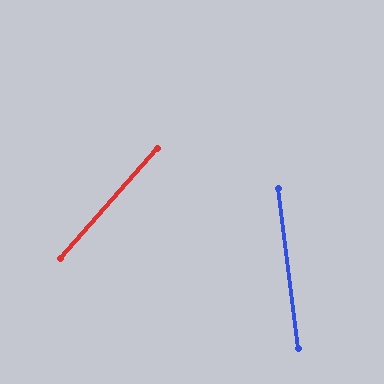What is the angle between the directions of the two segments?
Approximately 49 degrees.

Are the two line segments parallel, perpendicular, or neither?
Neither parallel nor perpendicular — they differ by about 49°.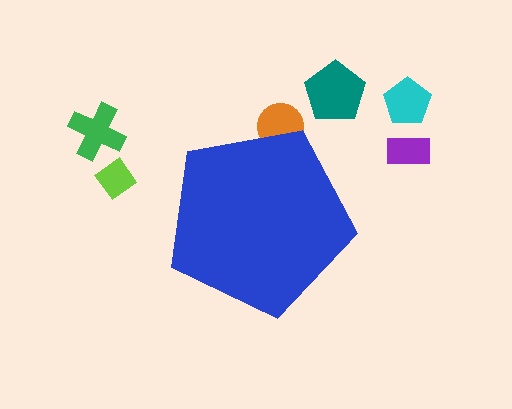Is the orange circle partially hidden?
Yes, the orange circle is partially hidden behind the blue pentagon.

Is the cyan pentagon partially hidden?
No, the cyan pentagon is fully visible.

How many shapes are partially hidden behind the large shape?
1 shape is partially hidden.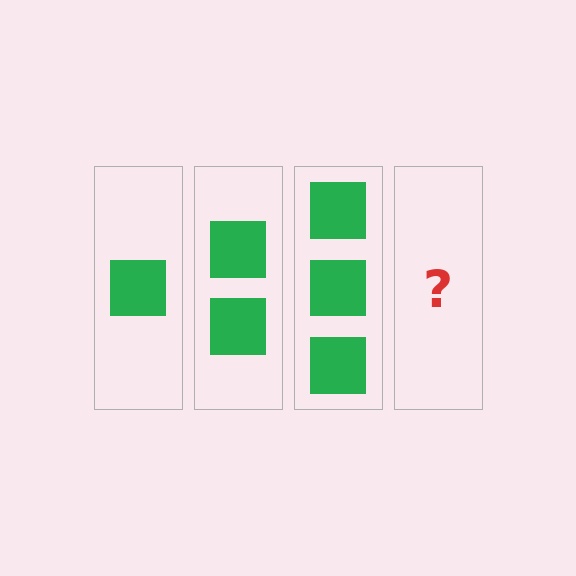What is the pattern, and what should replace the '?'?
The pattern is that each step adds one more square. The '?' should be 4 squares.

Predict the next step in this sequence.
The next step is 4 squares.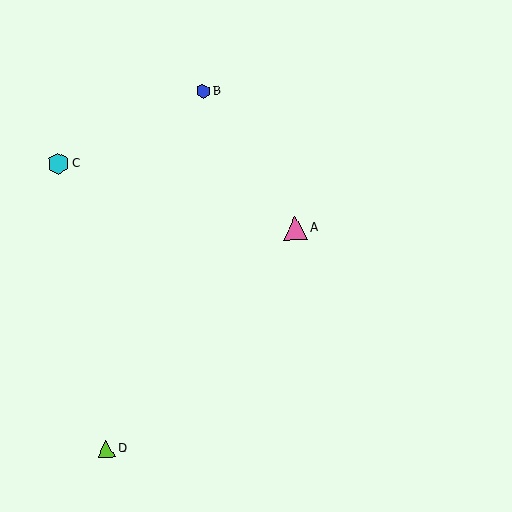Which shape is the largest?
The pink triangle (labeled A) is the largest.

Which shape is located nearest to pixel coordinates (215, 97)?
The blue hexagon (labeled B) at (203, 91) is nearest to that location.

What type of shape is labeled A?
Shape A is a pink triangle.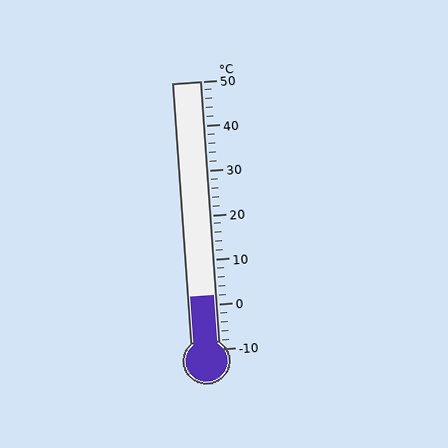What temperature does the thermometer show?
The thermometer shows approximately 2°C.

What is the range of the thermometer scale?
The thermometer scale ranges from -10°C to 50°C.